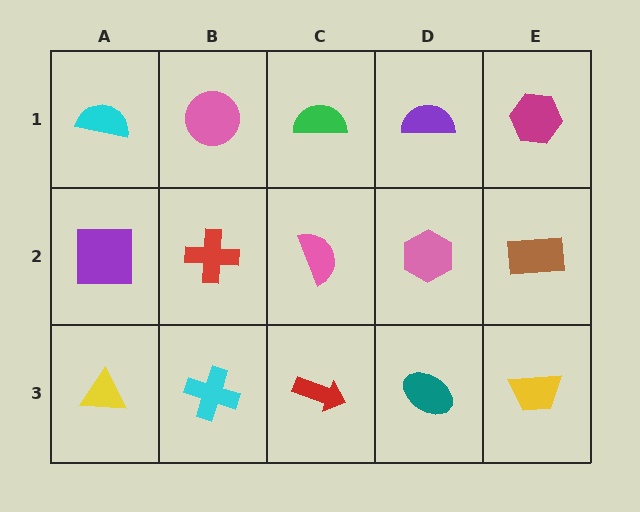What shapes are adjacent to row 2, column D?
A purple semicircle (row 1, column D), a teal ellipse (row 3, column D), a pink semicircle (row 2, column C), a brown rectangle (row 2, column E).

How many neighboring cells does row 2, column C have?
4.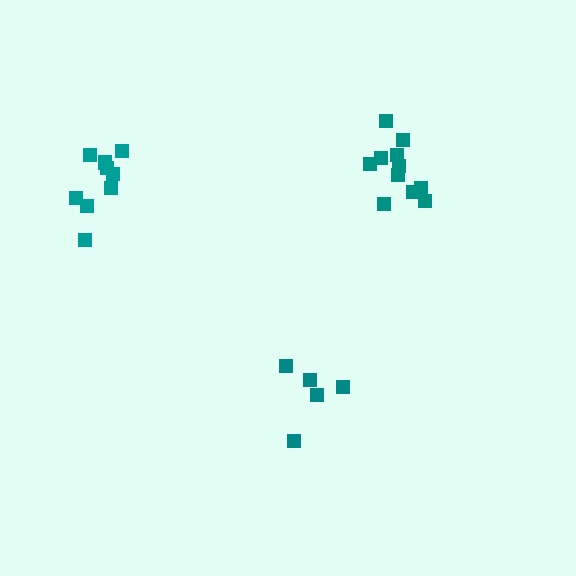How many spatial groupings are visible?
There are 3 spatial groupings.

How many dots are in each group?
Group 1: 9 dots, Group 2: 5 dots, Group 3: 11 dots (25 total).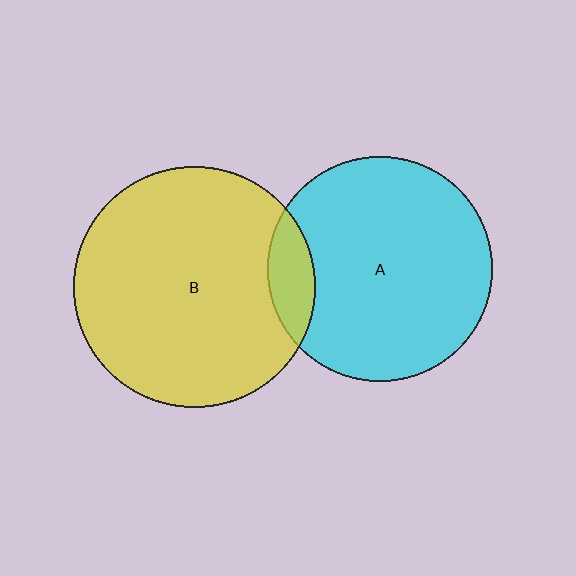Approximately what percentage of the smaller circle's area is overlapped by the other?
Approximately 10%.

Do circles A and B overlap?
Yes.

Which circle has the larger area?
Circle B (yellow).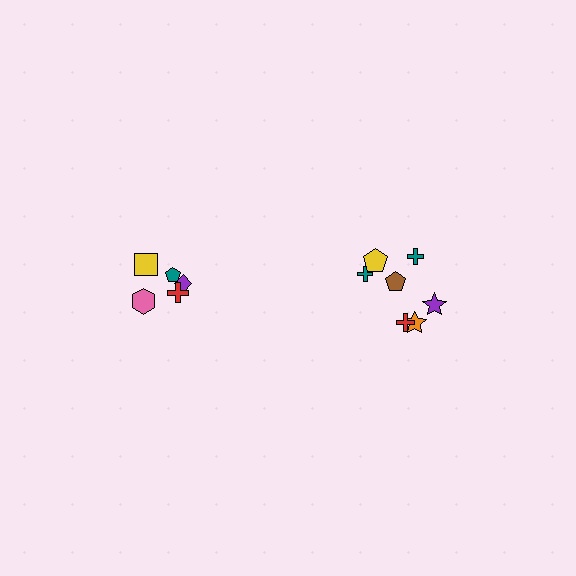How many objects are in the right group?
There are 7 objects.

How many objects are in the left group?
There are 5 objects.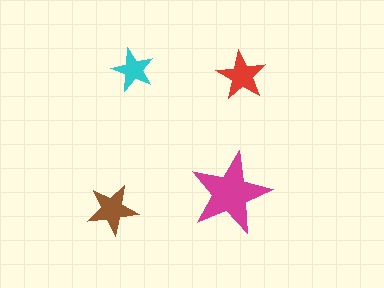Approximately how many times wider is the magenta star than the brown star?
About 1.5 times wider.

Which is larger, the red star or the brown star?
The brown one.